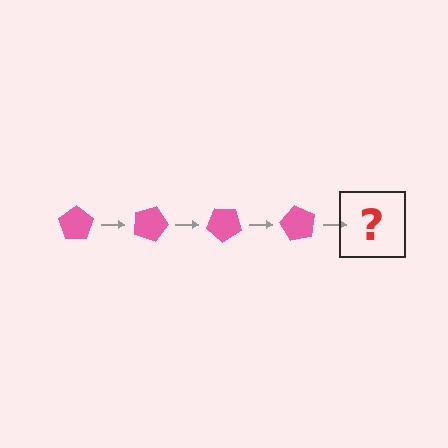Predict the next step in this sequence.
The next step is a pink pentagon rotated 80 degrees.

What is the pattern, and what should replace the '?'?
The pattern is that the pentagon rotates 20 degrees each step. The '?' should be a pink pentagon rotated 80 degrees.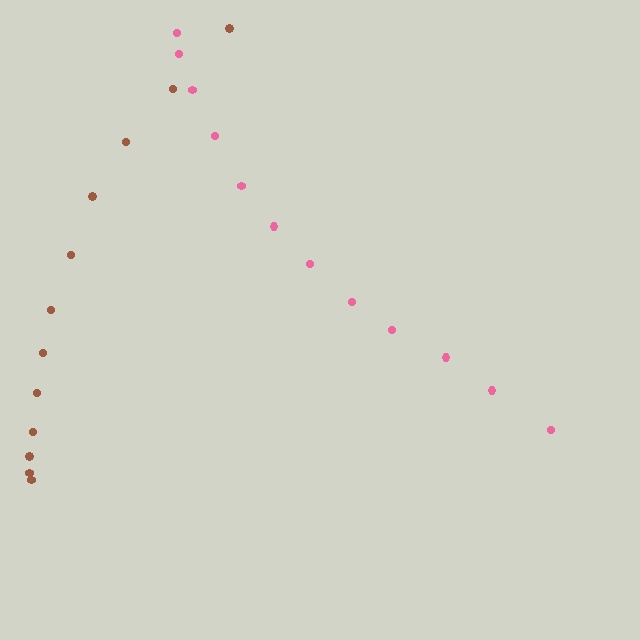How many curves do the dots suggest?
There are 2 distinct paths.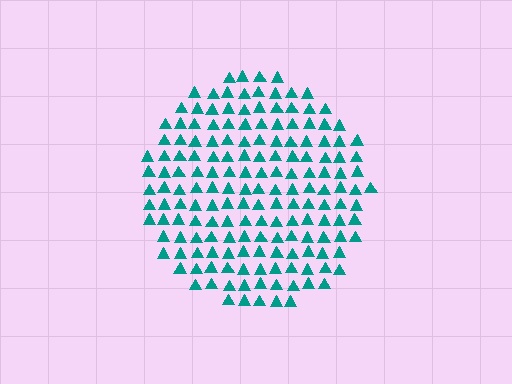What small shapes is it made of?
It is made of small triangles.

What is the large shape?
The large shape is a circle.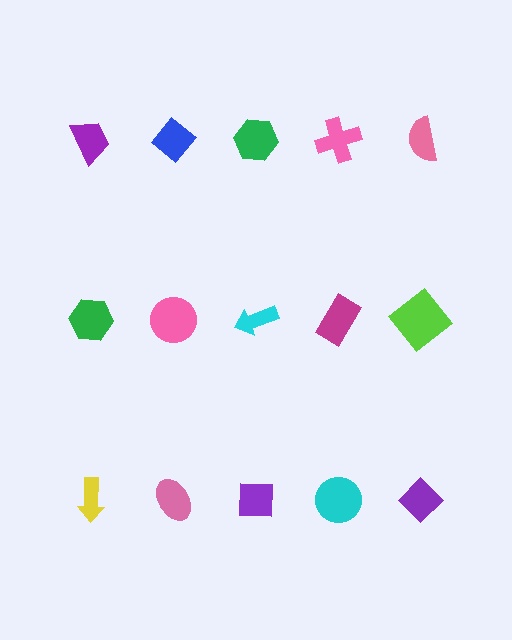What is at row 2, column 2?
A pink circle.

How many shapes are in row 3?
5 shapes.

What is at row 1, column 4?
A pink cross.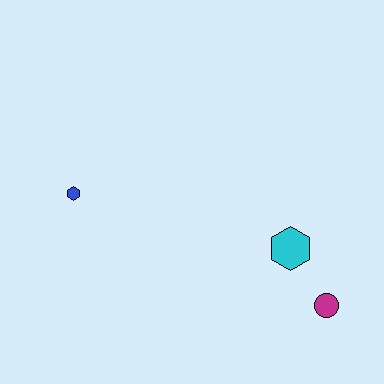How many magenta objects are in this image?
There is 1 magenta object.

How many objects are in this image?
There are 3 objects.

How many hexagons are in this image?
There are 2 hexagons.